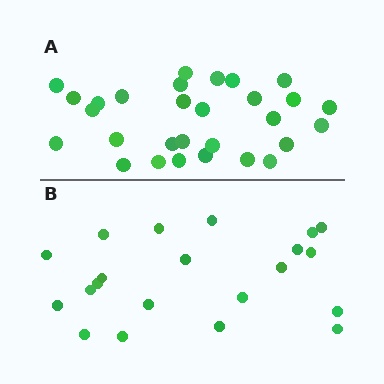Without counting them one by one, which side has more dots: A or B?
Region A (the top region) has more dots.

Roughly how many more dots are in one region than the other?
Region A has roughly 8 or so more dots than region B.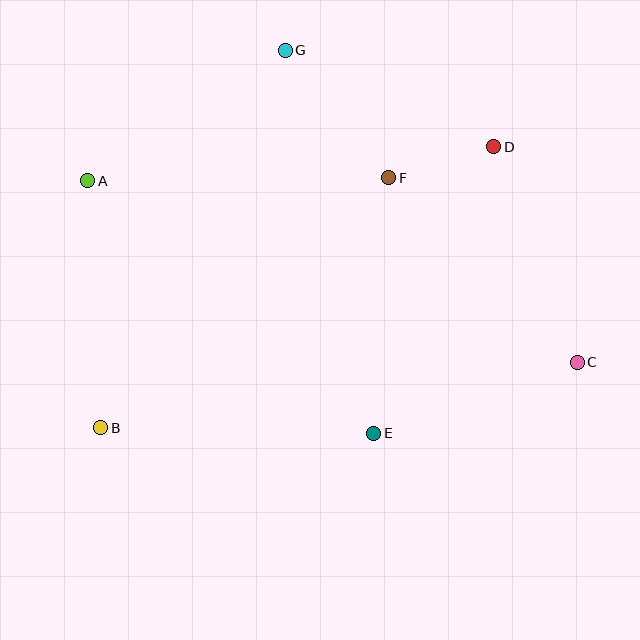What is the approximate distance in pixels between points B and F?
The distance between B and F is approximately 381 pixels.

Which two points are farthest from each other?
Points A and C are farthest from each other.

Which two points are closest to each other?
Points D and F are closest to each other.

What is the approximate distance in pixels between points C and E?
The distance between C and E is approximately 215 pixels.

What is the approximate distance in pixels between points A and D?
The distance between A and D is approximately 408 pixels.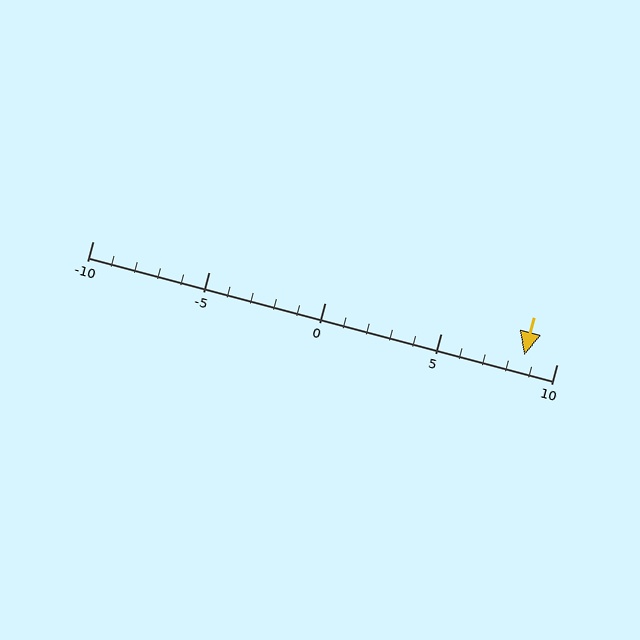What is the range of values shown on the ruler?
The ruler shows values from -10 to 10.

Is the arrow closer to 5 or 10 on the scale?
The arrow is closer to 10.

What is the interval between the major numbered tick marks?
The major tick marks are spaced 5 units apart.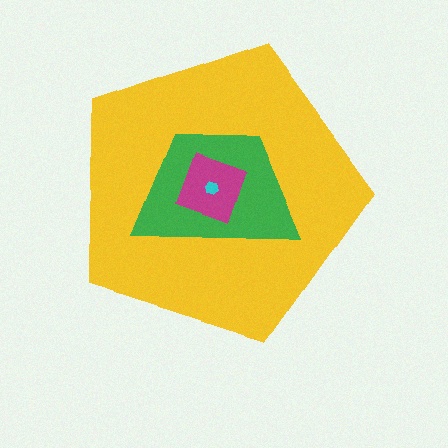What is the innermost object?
The cyan hexagon.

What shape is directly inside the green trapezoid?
The magenta square.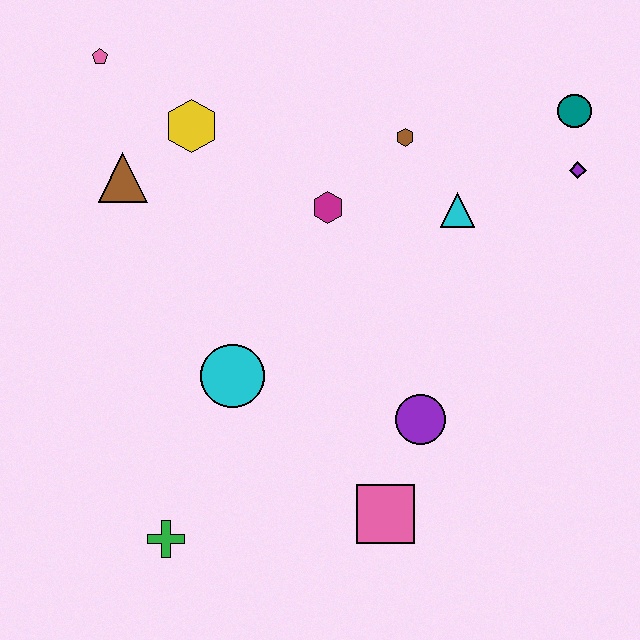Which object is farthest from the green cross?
The teal circle is farthest from the green cross.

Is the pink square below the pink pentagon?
Yes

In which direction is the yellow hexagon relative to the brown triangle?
The yellow hexagon is to the right of the brown triangle.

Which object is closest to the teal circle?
The purple diamond is closest to the teal circle.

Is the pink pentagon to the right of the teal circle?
No